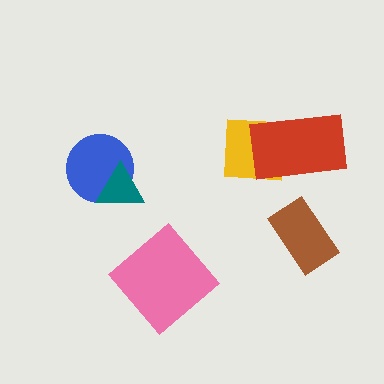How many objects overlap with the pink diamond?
0 objects overlap with the pink diamond.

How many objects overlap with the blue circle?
1 object overlaps with the blue circle.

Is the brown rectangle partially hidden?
No, no other shape covers it.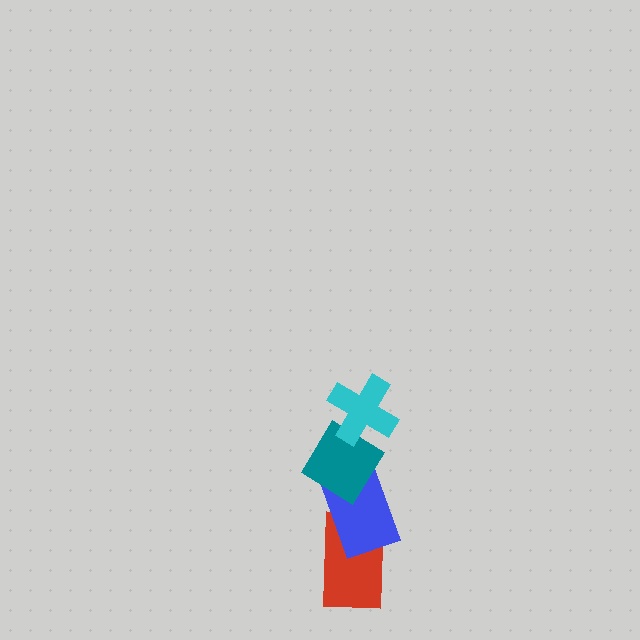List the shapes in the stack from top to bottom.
From top to bottom: the cyan cross, the teal diamond, the blue rectangle, the red rectangle.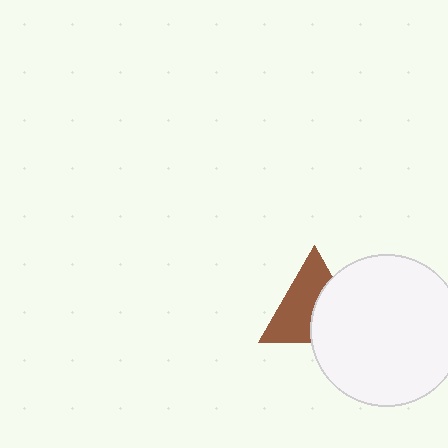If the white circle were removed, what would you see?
You would see the complete brown triangle.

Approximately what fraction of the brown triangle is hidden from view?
Roughly 43% of the brown triangle is hidden behind the white circle.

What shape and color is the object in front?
The object in front is a white circle.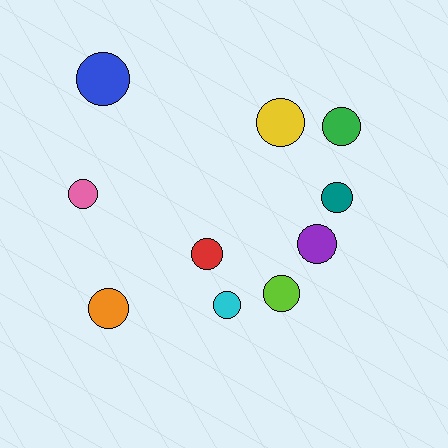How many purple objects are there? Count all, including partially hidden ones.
There is 1 purple object.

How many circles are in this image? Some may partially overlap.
There are 10 circles.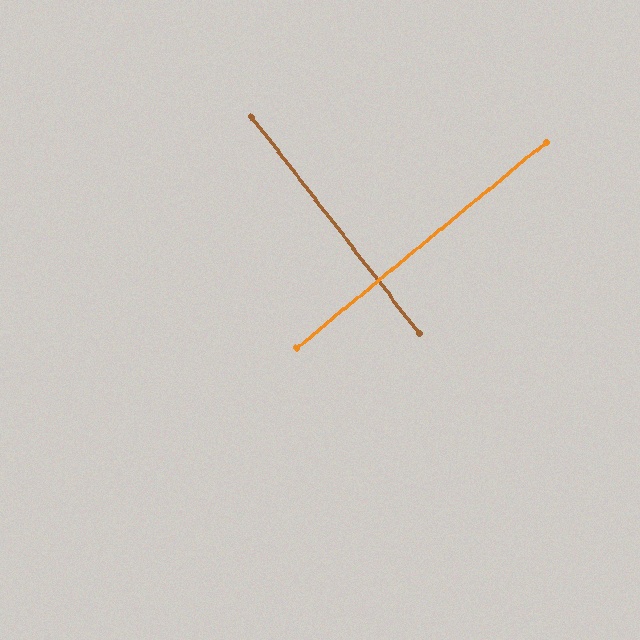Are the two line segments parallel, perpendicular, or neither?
Perpendicular — they meet at approximately 88°.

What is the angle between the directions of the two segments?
Approximately 88 degrees.